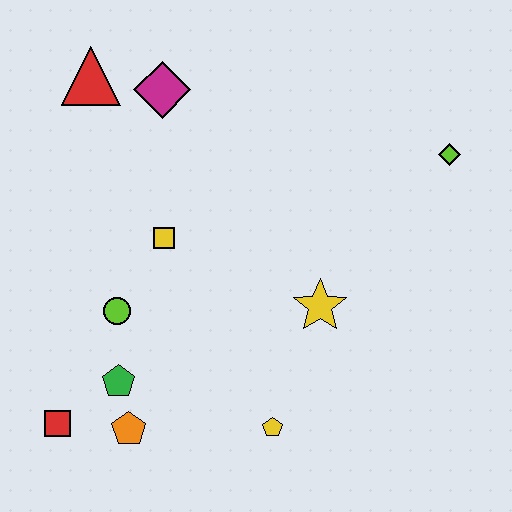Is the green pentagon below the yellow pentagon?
No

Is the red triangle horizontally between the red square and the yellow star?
Yes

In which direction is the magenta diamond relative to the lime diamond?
The magenta diamond is to the left of the lime diamond.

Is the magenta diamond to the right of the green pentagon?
Yes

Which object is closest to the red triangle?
The magenta diamond is closest to the red triangle.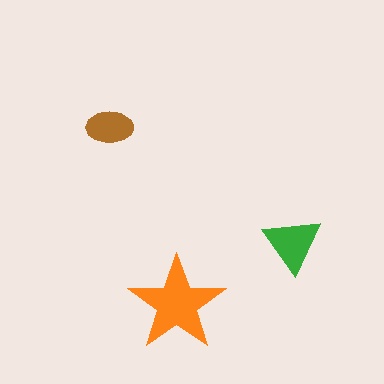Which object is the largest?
The orange star.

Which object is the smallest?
The brown ellipse.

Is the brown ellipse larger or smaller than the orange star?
Smaller.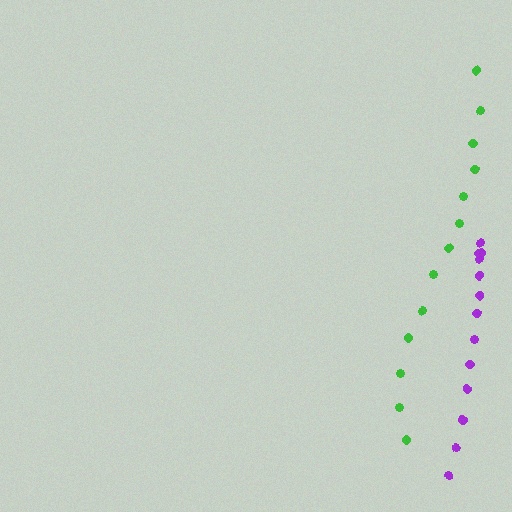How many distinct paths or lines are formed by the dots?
There are 2 distinct paths.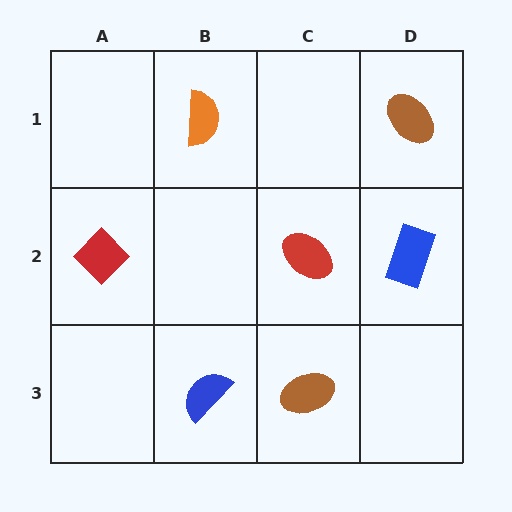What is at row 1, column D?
A brown ellipse.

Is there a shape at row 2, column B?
No, that cell is empty.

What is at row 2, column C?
A red ellipse.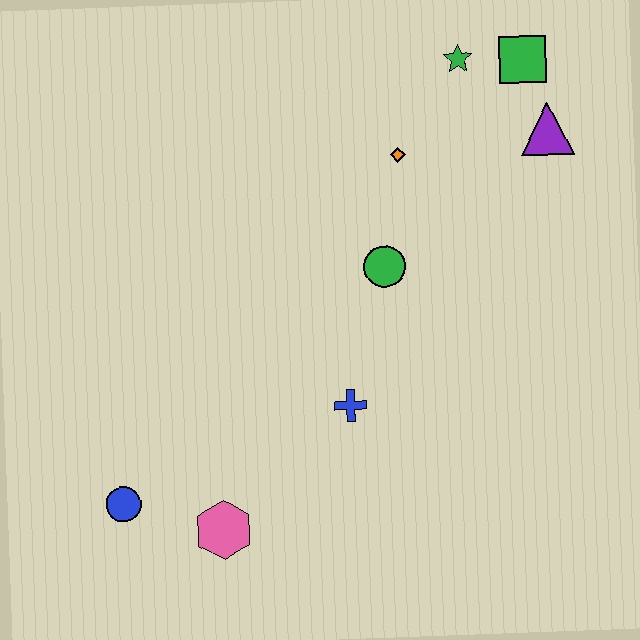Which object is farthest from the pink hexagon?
The green square is farthest from the pink hexagon.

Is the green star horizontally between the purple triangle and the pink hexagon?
Yes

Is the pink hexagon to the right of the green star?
No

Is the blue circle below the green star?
Yes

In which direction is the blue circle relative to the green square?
The blue circle is below the green square.